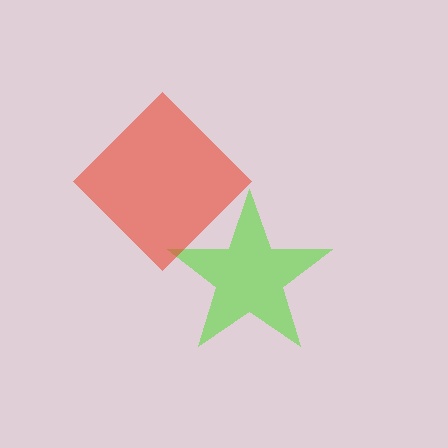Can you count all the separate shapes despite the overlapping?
Yes, there are 2 separate shapes.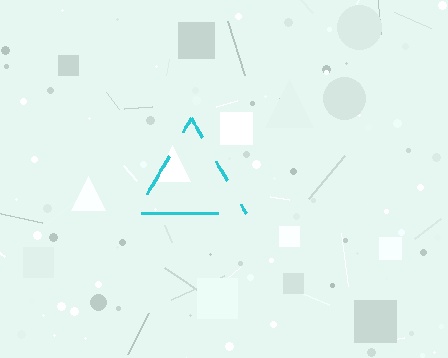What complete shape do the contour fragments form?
The contour fragments form a triangle.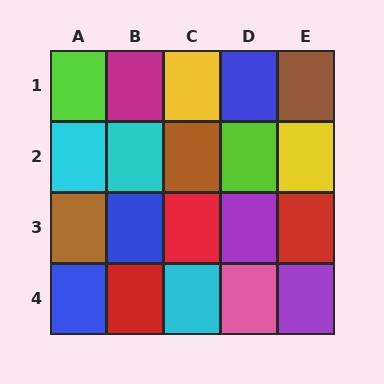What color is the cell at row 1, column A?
Lime.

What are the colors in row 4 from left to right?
Blue, red, cyan, pink, purple.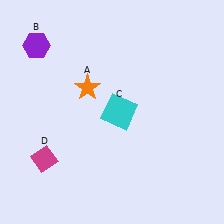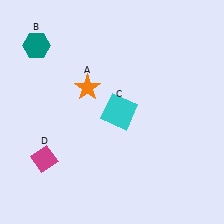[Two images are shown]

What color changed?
The hexagon (B) changed from purple in Image 1 to teal in Image 2.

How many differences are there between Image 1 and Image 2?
There is 1 difference between the two images.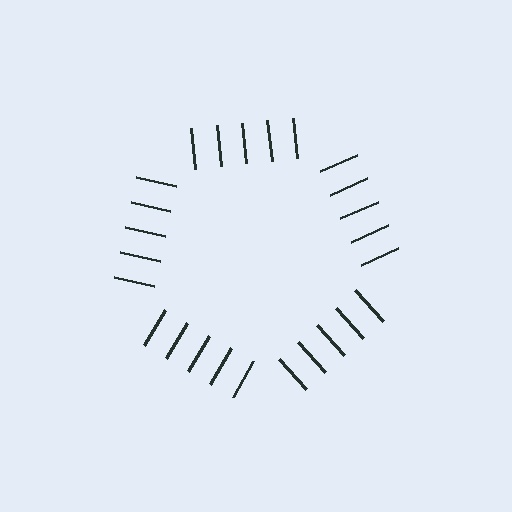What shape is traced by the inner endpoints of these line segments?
An illusory pentagon — the line segments terminate on its edges but no continuous stroke is drawn.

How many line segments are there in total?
25 — 5 along each of the 5 edges.